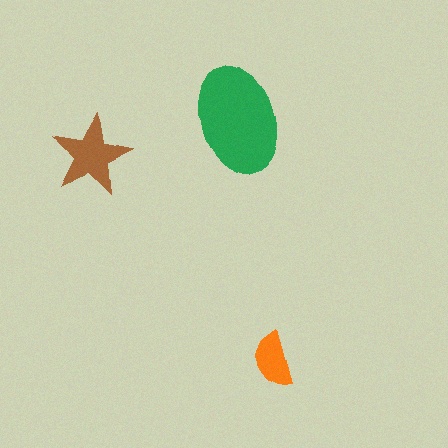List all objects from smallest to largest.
The orange semicircle, the brown star, the green ellipse.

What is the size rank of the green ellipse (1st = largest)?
1st.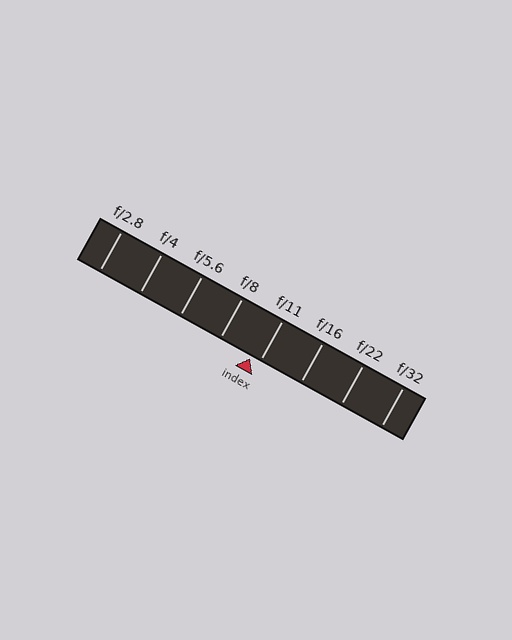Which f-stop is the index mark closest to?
The index mark is closest to f/11.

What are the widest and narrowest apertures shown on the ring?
The widest aperture shown is f/2.8 and the narrowest is f/32.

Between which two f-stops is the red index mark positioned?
The index mark is between f/8 and f/11.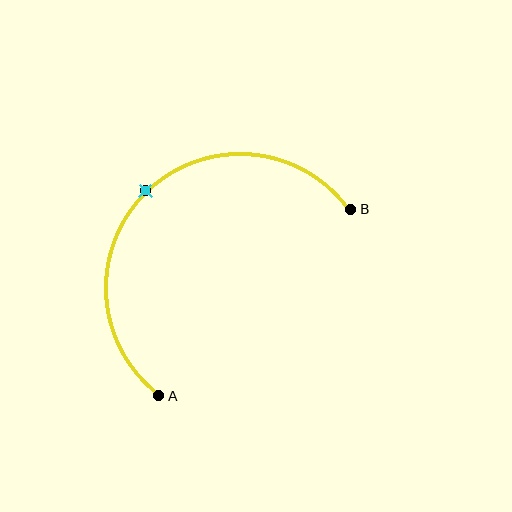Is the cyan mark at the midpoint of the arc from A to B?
Yes. The cyan mark lies on the arc at equal arc-length from both A and B — it is the arc midpoint.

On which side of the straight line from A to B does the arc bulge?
The arc bulges above and to the left of the straight line connecting A and B.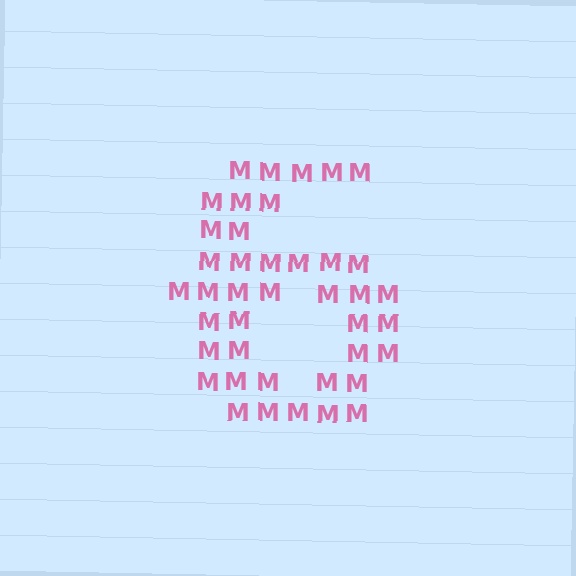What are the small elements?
The small elements are letter M's.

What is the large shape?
The large shape is the digit 6.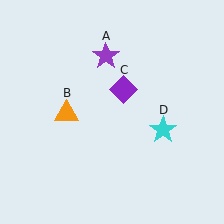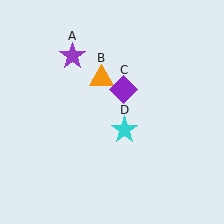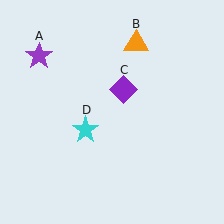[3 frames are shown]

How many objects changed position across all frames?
3 objects changed position: purple star (object A), orange triangle (object B), cyan star (object D).